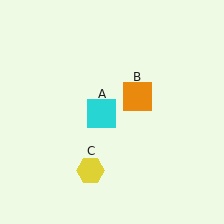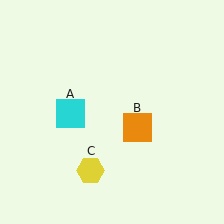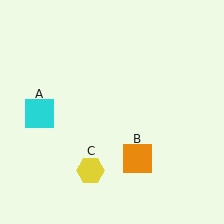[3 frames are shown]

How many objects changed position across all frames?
2 objects changed position: cyan square (object A), orange square (object B).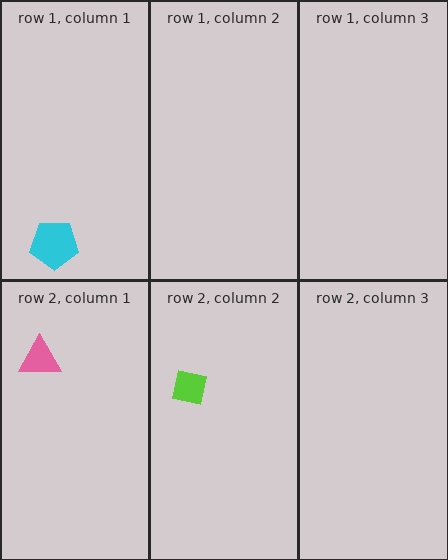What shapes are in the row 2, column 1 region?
The pink triangle.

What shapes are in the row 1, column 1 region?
The cyan pentagon.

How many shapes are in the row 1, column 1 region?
1.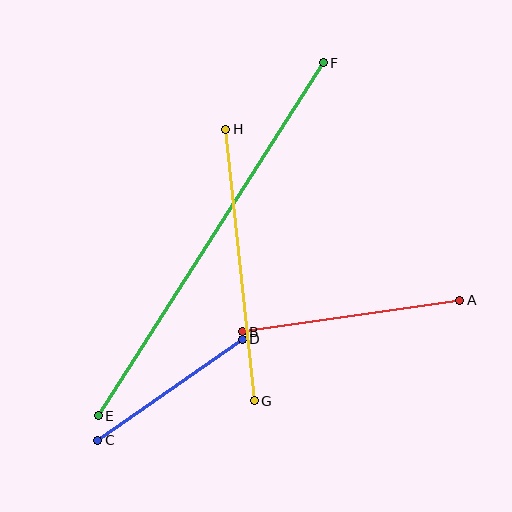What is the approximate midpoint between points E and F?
The midpoint is at approximately (211, 239) pixels.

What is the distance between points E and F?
The distance is approximately 419 pixels.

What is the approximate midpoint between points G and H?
The midpoint is at approximately (240, 265) pixels.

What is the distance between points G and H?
The distance is approximately 273 pixels.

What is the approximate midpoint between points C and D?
The midpoint is at approximately (170, 390) pixels.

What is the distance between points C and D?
The distance is approximately 176 pixels.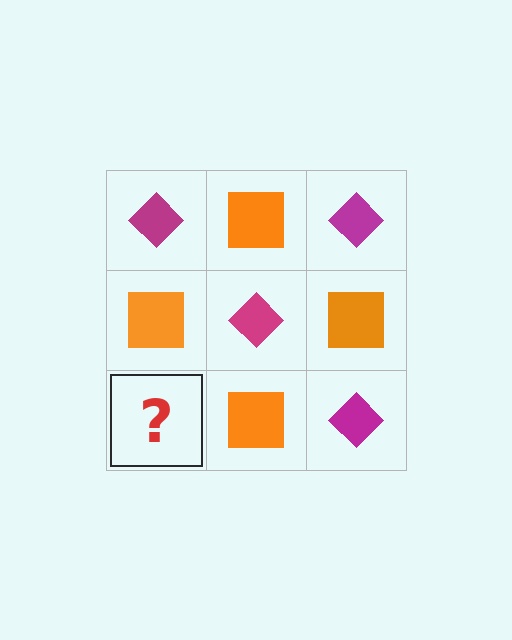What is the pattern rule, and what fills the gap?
The rule is that it alternates magenta diamond and orange square in a checkerboard pattern. The gap should be filled with a magenta diamond.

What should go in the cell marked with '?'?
The missing cell should contain a magenta diamond.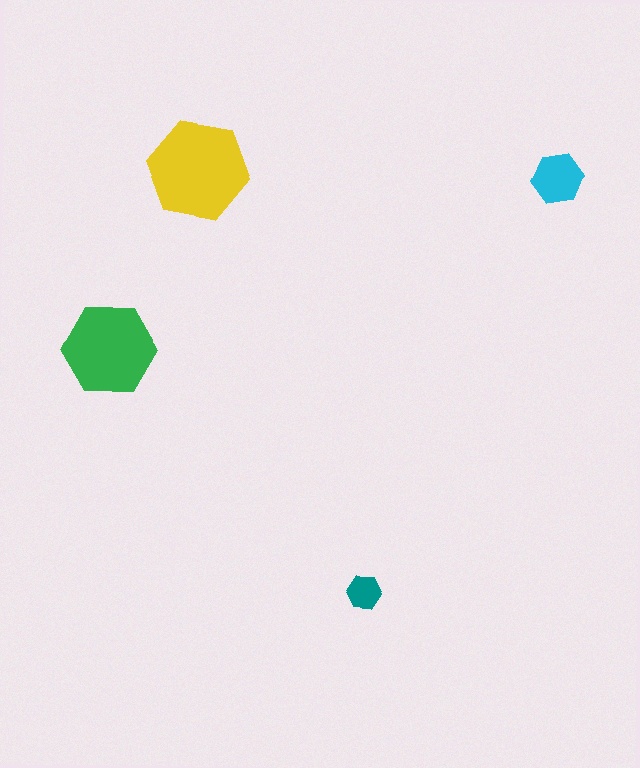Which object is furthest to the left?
The green hexagon is leftmost.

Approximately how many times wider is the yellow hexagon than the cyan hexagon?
About 2 times wider.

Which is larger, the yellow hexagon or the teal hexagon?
The yellow one.